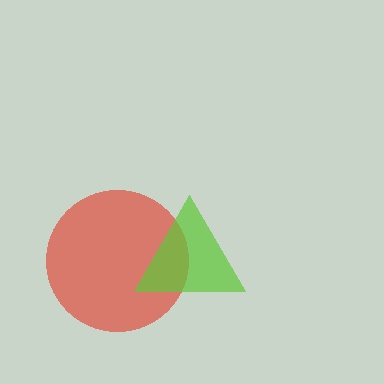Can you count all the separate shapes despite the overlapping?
Yes, there are 2 separate shapes.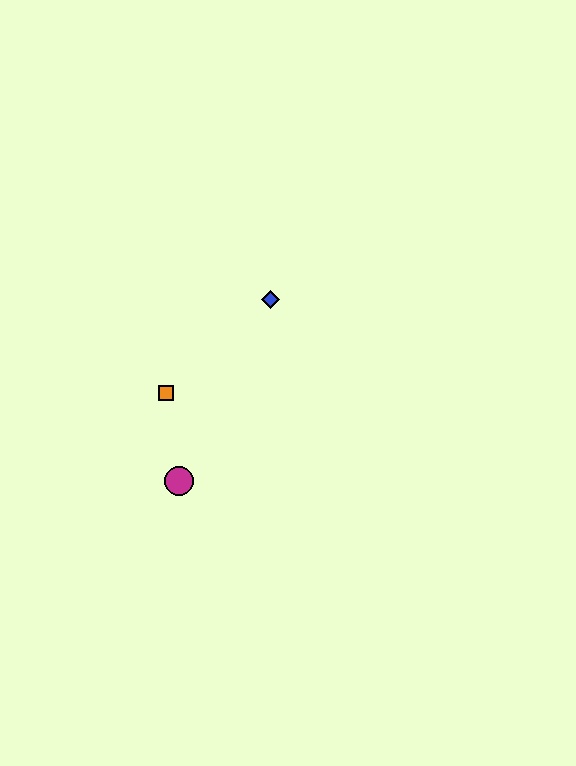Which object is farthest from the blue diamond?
The magenta circle is farthest from the blue diamond.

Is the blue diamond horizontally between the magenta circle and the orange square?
No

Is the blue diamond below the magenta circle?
No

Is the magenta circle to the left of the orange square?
No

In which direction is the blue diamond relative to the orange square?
The blue diamond is to the right of the orange square.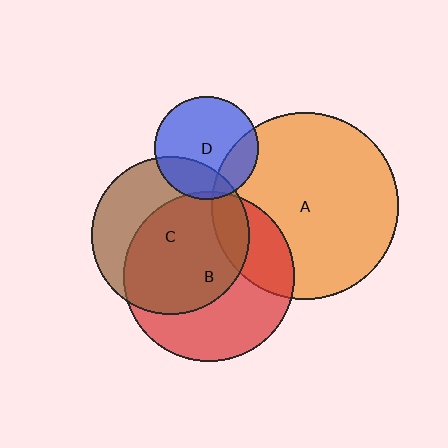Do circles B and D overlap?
Yes.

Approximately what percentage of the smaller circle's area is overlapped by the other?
Approximately 5%.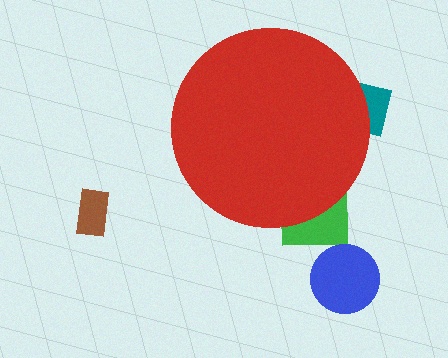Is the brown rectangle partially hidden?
No, the brown rectangle is fully visible.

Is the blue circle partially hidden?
No, the blue circle is fully visible.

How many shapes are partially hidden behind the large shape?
3 shapes are partially hidden.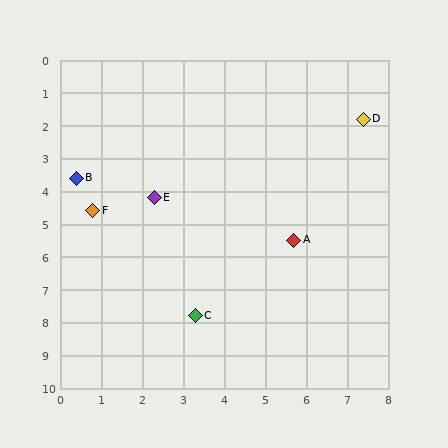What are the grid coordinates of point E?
Point E is at approximately (2.3, 4.2).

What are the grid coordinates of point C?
Point C is at approximately (3.3, 7.8).